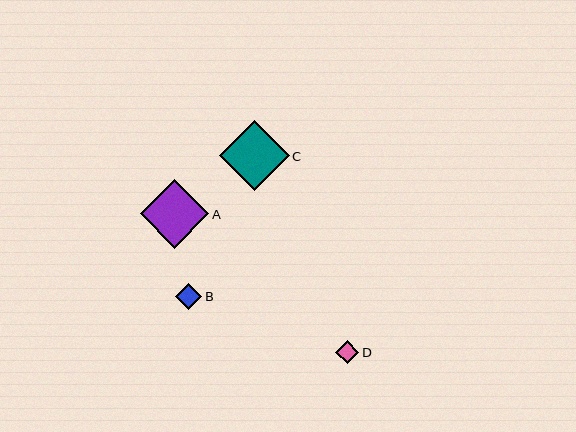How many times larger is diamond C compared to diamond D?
Diamond C is approximately 3.0 times the size of diamond D.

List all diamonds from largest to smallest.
From largest to smallest: C, A, B, D.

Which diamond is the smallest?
Diamond D is the smallest with a size of approximately 23 pixels.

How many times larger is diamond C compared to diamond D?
Diamond C is approximately 3.0 times the size of diamond D.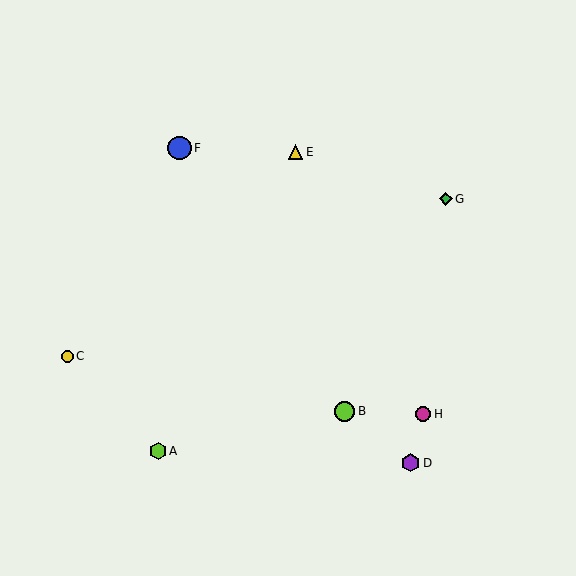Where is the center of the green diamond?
The center of the green diamond is at (446, 199).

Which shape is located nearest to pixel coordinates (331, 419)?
The lime circle (labeled B) at (345, 411) is nearest to that location.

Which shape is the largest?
The blue circle (labeled F) is the largest.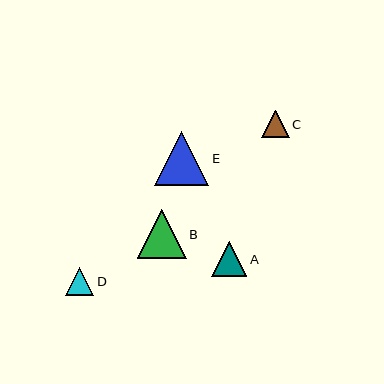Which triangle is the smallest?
Triangle C is the smallest with a size of approximately 28 pixels.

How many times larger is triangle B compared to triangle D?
Triangle B is approximately 1.7 times the size of triangle D.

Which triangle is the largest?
Triangle E is the largest with a size of approximately 54 pixels.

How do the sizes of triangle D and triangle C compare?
Triangle D and triangle C are approximately the same size.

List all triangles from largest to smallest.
From largest to smallest: E, B, A, D, C.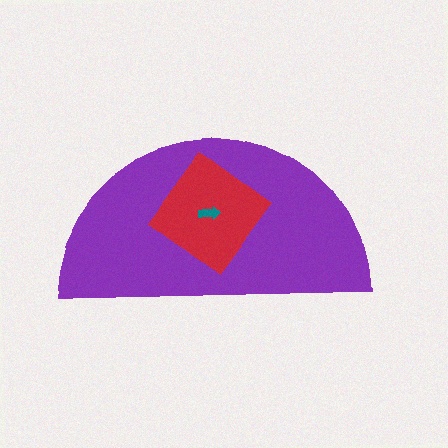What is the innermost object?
The teal arrow.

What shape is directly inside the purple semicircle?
The red diamond.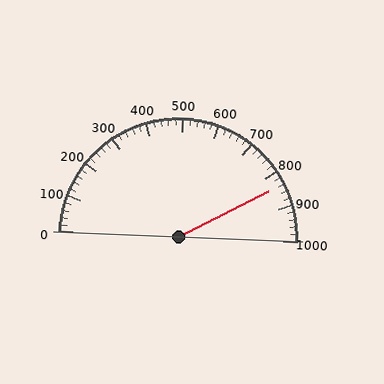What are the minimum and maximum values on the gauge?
The gauge ranges from 0 to 1000.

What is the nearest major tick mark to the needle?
The nearest major tick mark is 800.